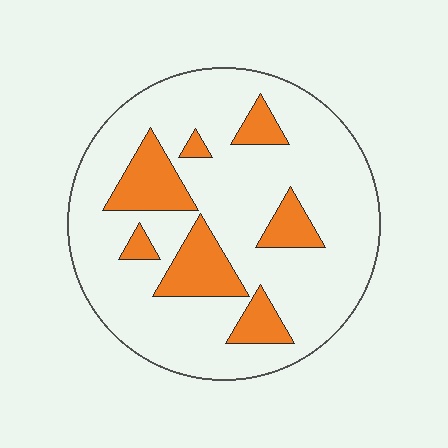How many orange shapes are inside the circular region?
7.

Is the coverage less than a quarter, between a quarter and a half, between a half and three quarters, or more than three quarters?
Less than a quarter.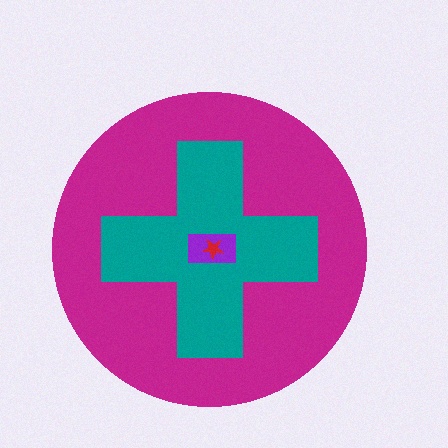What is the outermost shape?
The magenta circle.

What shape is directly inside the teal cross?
The purple rectangle.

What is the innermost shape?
The red star.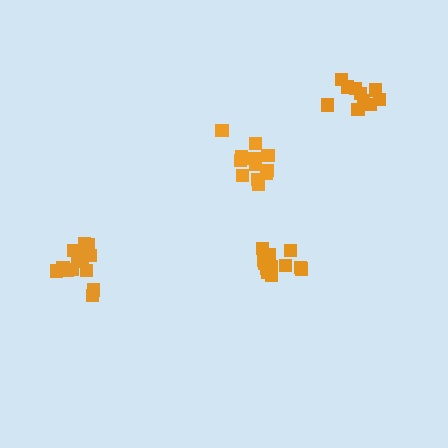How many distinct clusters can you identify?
There are 4 distinct clusters.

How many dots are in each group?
Group 1: 10 dots, Group 2: 13 dots, Group 3: 15 dots, Group 4: 13 dots (51 total).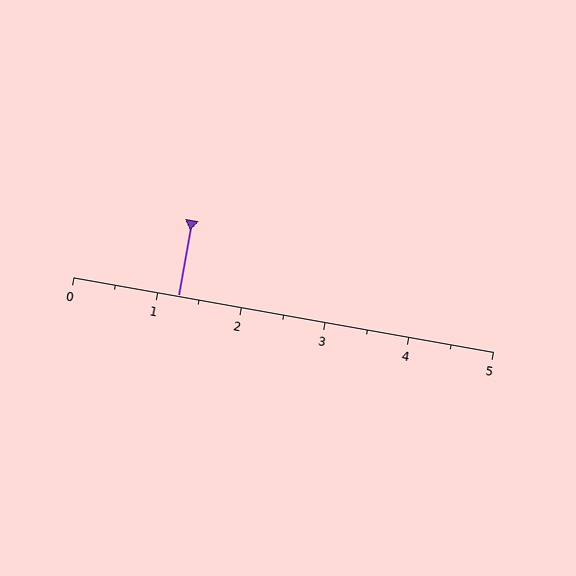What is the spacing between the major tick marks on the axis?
The major ticks are spaced 1 apart.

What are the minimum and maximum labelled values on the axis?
The axis runs from 0 to 5.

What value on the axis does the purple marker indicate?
The marker indicates approximately 1.2.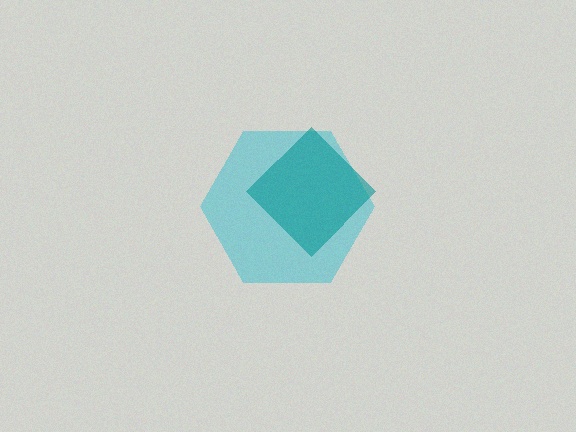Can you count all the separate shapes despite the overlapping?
Yes, there are 2 separate shapes.